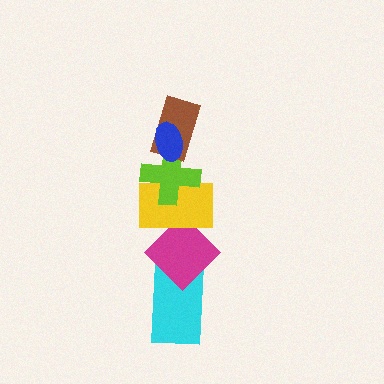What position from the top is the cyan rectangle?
The cyan rectangle is 6th from the top.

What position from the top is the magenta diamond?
The magenta diamond is 5th from the top.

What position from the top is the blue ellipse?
The blue ellipse is 1st from the top.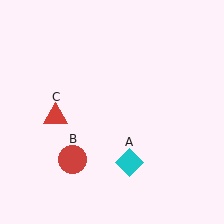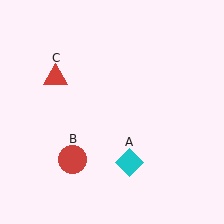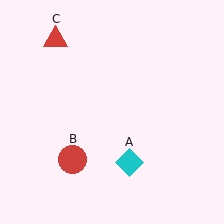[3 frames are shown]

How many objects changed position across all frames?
1 object changed position: red triangle (object C).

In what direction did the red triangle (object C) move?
The red triangle (object C) moved up.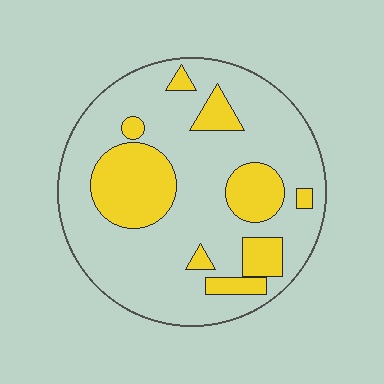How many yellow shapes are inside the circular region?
9.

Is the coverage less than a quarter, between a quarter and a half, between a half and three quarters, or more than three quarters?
Between a quarter and a half.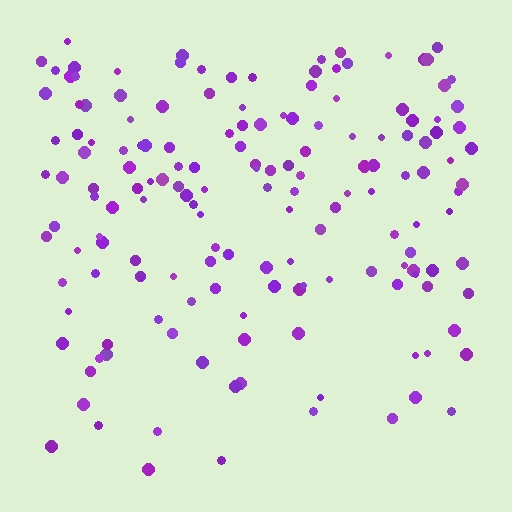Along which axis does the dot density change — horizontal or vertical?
Vertical.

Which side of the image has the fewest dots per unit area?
The bottom.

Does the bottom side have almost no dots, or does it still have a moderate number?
Still a moderate number, just noticeably fewer than the top.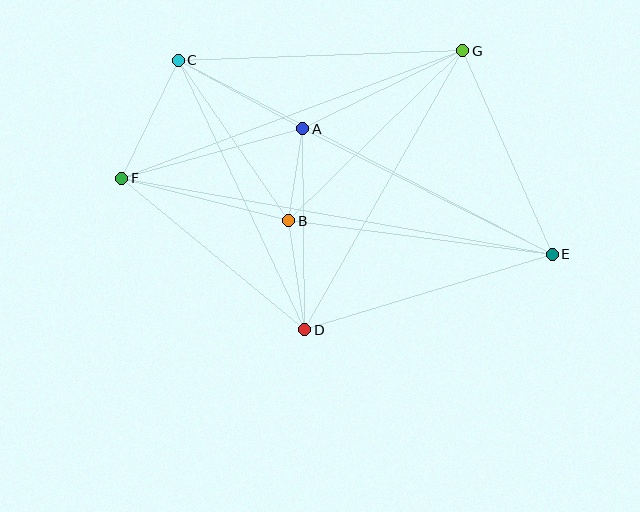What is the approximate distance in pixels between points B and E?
The distance between B and E is approximately 266 pixels.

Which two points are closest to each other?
Points A and B are closest to each other.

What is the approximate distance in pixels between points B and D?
The distance between B and D is approximately 111 pixels.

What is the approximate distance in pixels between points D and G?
The distance between D and G is approximately 321 pixels.